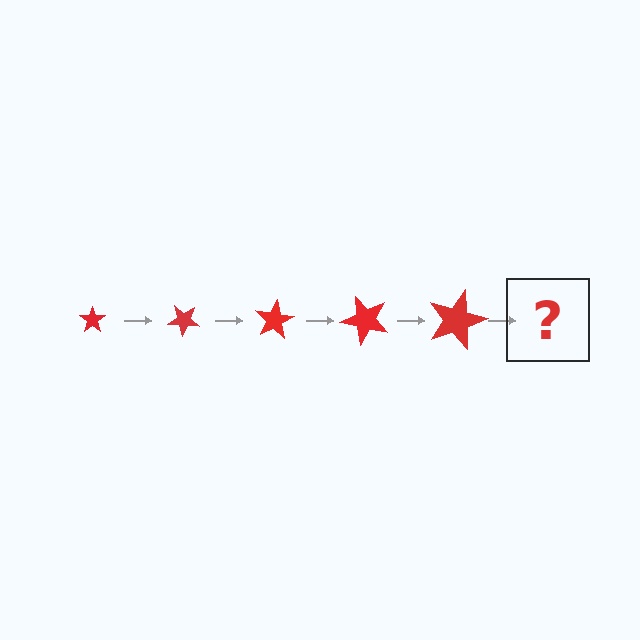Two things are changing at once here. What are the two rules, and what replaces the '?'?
The two rules are that the star grows larger each step and it rotates 40 degrees each step. The '?' should be a star, larger than the previous one and rotated 200 degrees from the start.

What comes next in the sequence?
The next element should be a star, larger than the previous one and rotated 200 degrees from the start.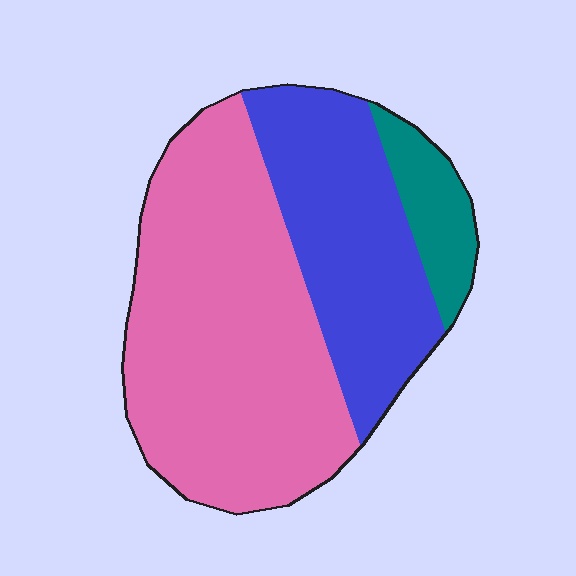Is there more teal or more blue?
Blue.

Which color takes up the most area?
Pink, at roughly 60%.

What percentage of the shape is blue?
Blue takes up between a sixth and a third of the shape.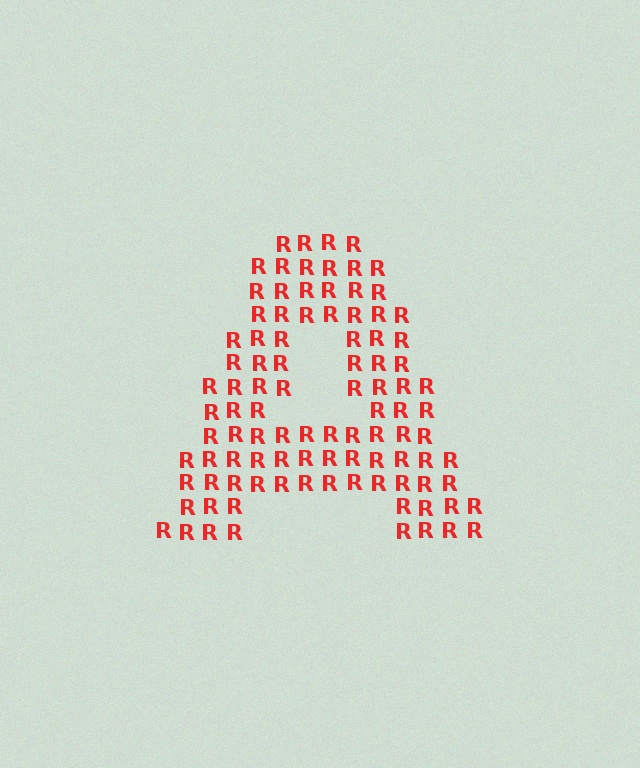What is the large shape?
The large shape is the letter A.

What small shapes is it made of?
It is made of small letter R's.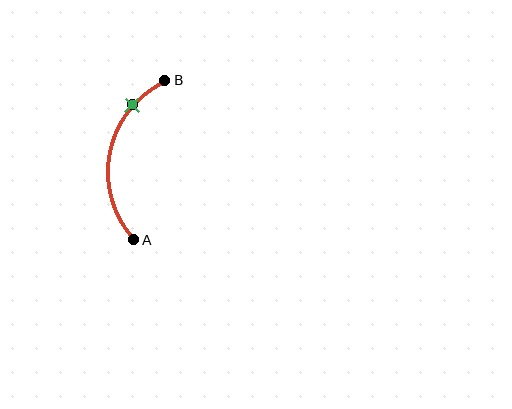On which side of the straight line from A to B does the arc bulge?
The arc bulges to the left of the straight line connecting A and B.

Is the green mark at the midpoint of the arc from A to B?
No. The green mark lies on the arc but is closer to endpoint B. The arc midpoint would be at the point on the curve equidistant along the arc from both A and B.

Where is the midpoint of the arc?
The arc midpoint is the point on the curve farthest from the straight line joining A and B. It sits to the left of that line.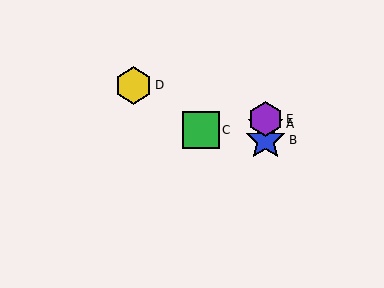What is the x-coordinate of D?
Object D is at x≈134.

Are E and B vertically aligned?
Yes, both are at x≈266.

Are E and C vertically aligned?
No, E is at x≈266 and C is at x≈201.